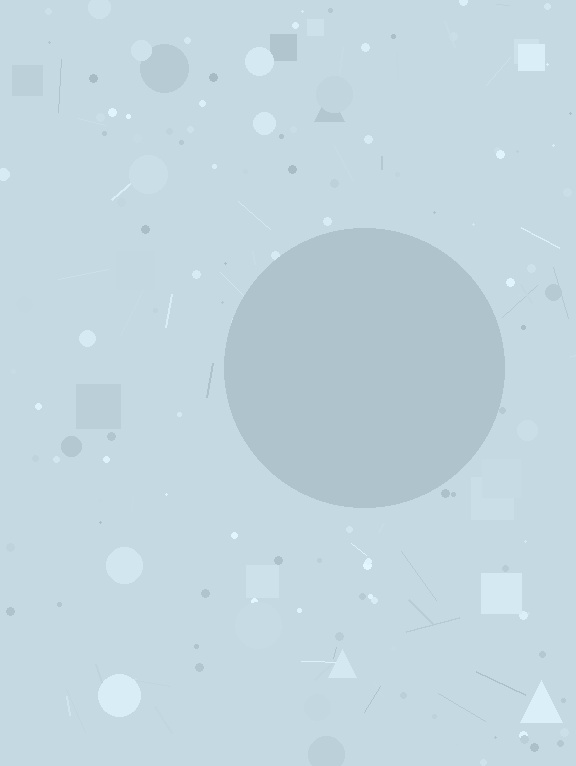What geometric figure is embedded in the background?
A circle is embedded in the background.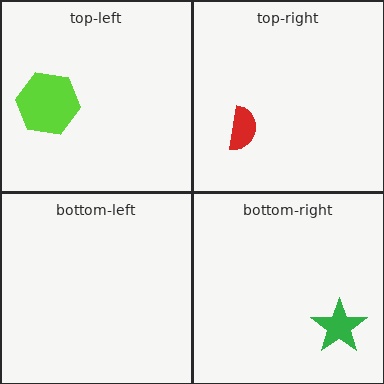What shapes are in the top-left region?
The lime hexagon.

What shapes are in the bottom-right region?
The green star.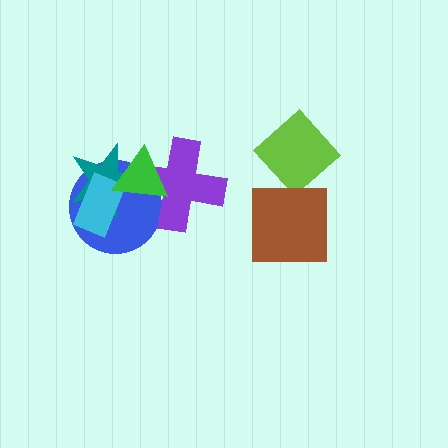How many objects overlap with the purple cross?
3 objects overlap with the purple cross.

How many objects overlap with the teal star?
4 objects overlap with the teal star.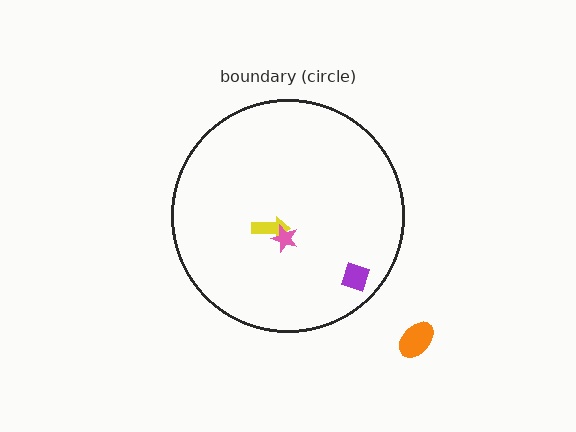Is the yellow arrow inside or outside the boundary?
Inside.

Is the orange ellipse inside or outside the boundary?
Outside.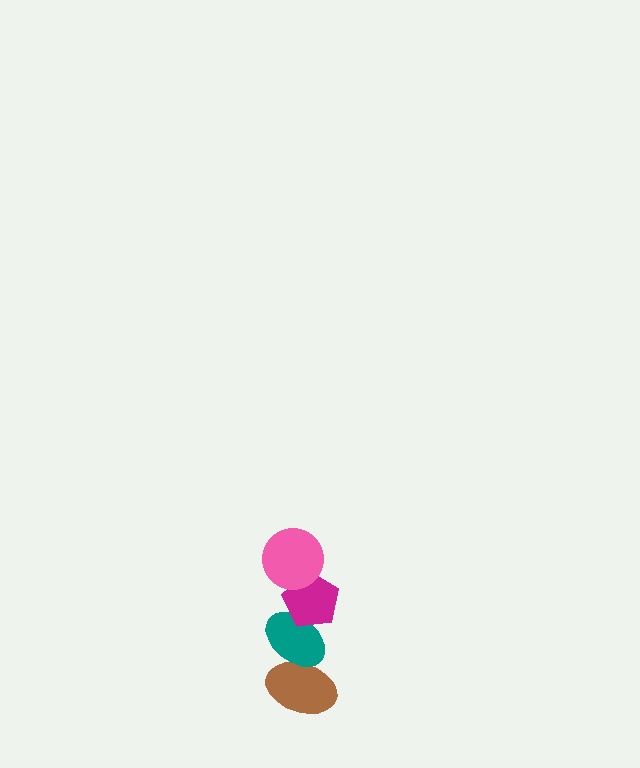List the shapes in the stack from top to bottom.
From top to bottom: the pink circle, the magenta pentagon, the teal ellipse, the brown ellipse.